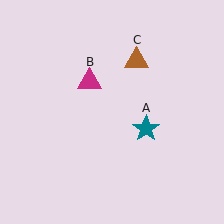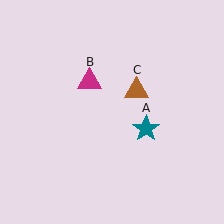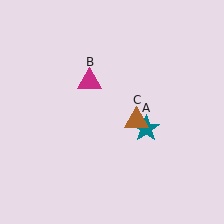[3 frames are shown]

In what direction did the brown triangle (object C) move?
The brown triangle (object C) moved down.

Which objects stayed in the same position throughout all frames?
Teal star (object A) and magenta triangle (object B) remained stationary.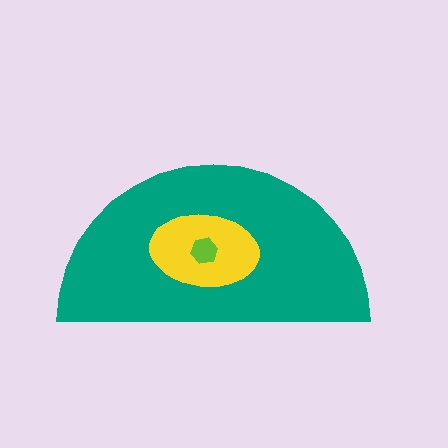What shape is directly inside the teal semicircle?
The yellow ellipse.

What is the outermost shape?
The teal semicircle.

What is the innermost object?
The lime hexagon.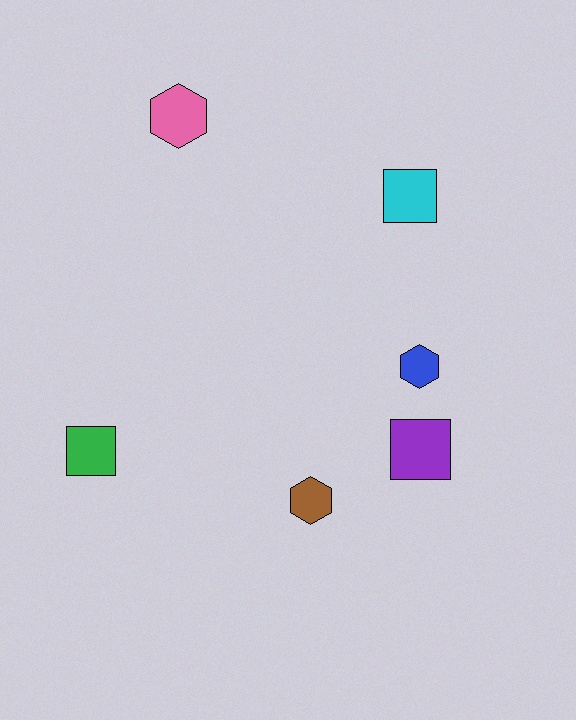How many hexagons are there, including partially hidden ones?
There are 3 hexagons.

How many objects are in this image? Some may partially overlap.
There are 6 objects.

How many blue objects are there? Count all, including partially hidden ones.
There is 1 blue object.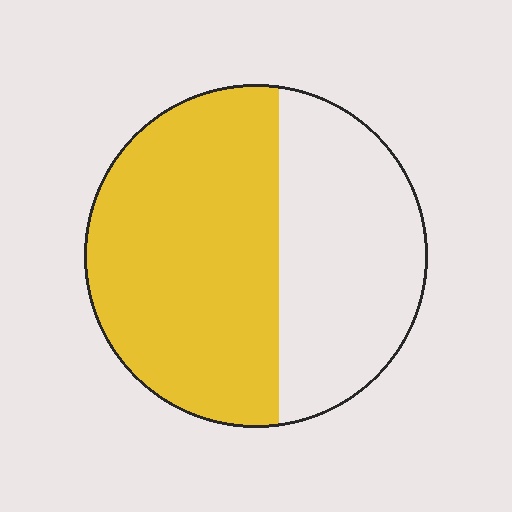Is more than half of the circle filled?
Yes.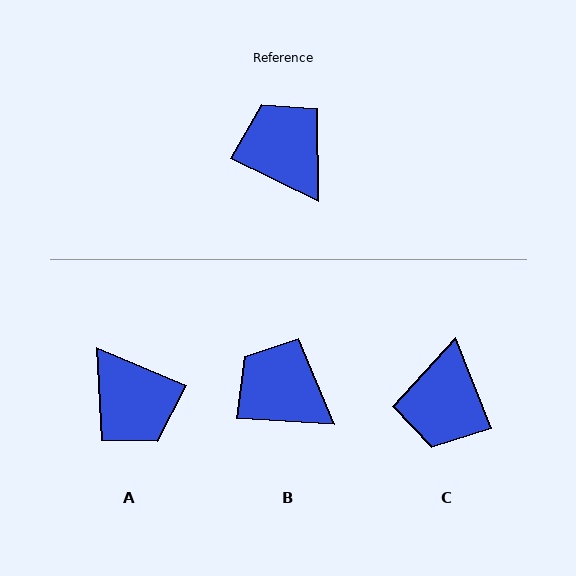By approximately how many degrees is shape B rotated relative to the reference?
Approximately 22 degrees counter-clockwise.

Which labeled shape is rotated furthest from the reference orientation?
A, about 177 degrees away.